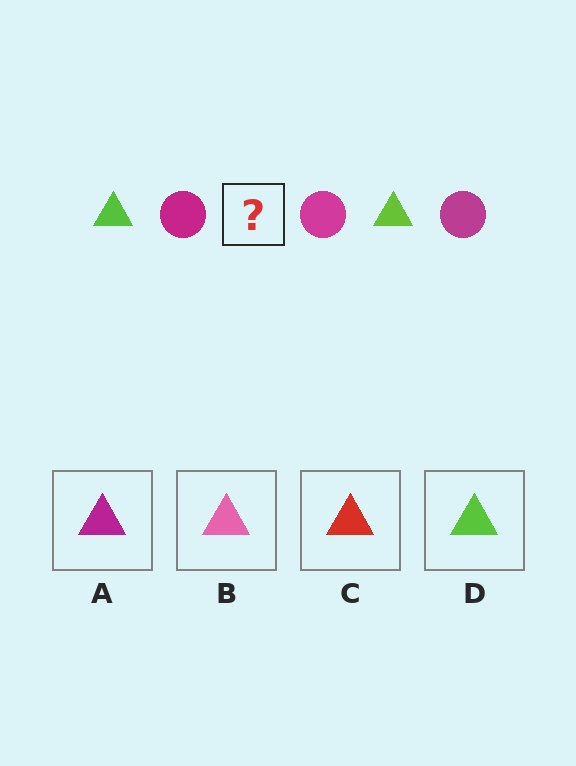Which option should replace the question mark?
Option D.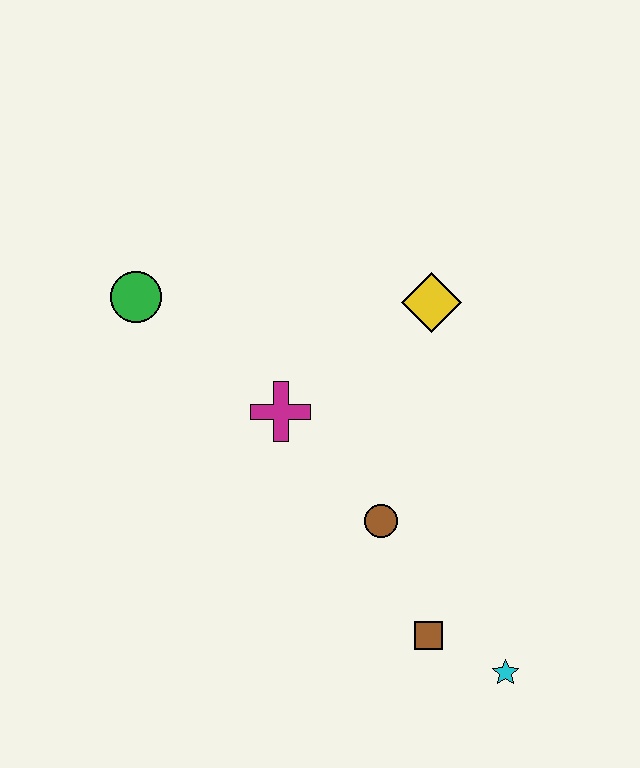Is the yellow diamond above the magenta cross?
Yes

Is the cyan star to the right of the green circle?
Yes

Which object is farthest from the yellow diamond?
The cyan star is farthest from the yellow diamond.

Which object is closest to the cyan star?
The brown square is closest to the cyan star.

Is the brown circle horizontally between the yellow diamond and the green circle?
Yes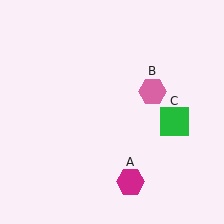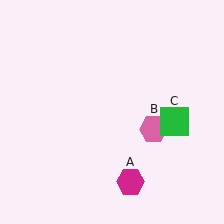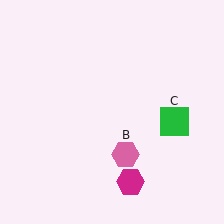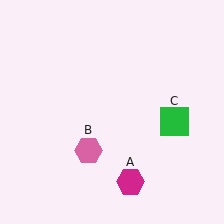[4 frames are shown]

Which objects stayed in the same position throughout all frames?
Magenta hexagon (object A) and green square (object C) remained stationary.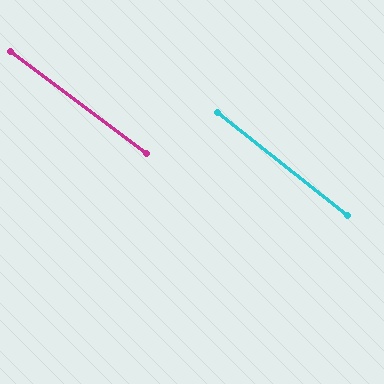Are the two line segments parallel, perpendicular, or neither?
Parallel — their directions differ by only 1.3°.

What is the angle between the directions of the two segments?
Approximately 1 degree.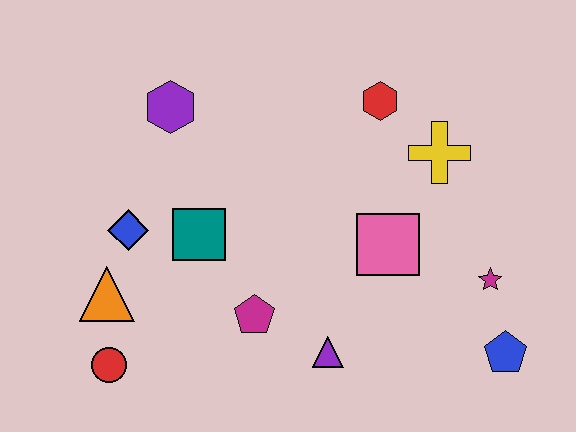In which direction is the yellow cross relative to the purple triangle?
The yellow cross is above the purple triangle.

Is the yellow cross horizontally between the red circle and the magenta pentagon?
No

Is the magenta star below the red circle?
No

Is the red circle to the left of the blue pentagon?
Yes